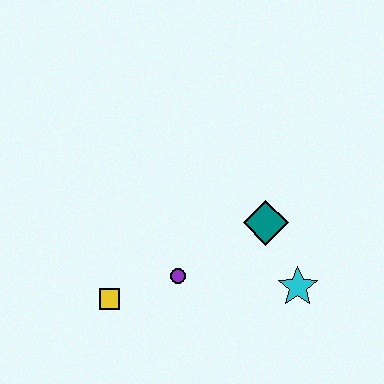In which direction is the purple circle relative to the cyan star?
The purple circle is to the left of the cyan star.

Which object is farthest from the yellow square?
The cyan star is farthest from the yellow square.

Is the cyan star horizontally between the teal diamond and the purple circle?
No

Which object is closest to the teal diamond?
The cyan star is closest to the teal diamond.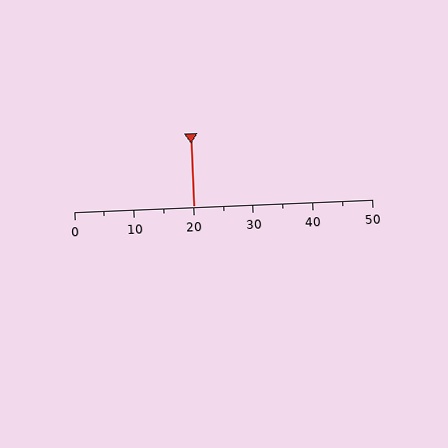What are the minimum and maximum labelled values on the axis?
The axis runs from 0 to 50.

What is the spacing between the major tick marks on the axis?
The major ticks are spaced 10 apart.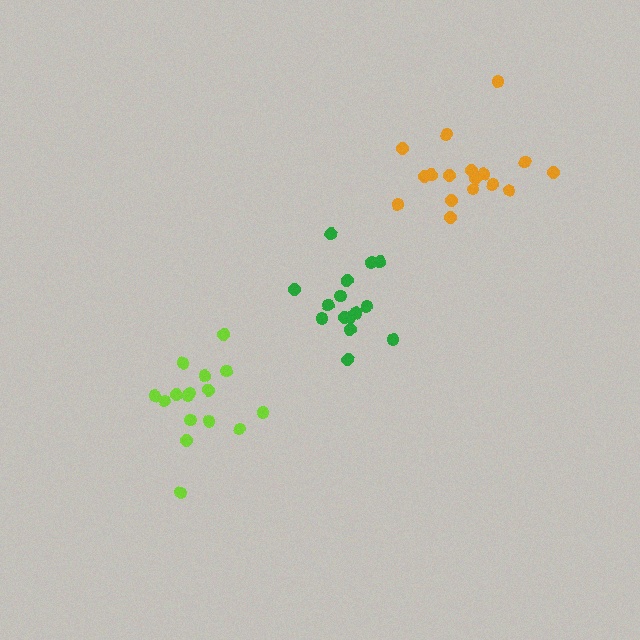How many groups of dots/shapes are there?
There are 3 groups.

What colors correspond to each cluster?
The clusters are colored: green, lime, orange.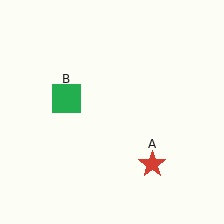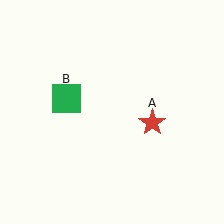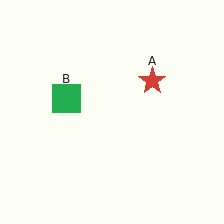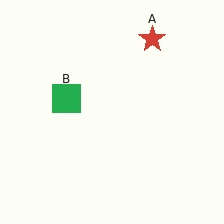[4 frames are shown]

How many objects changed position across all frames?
1 object changed position: red star (object A).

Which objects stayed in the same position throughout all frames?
Green square (object B) remained stationary.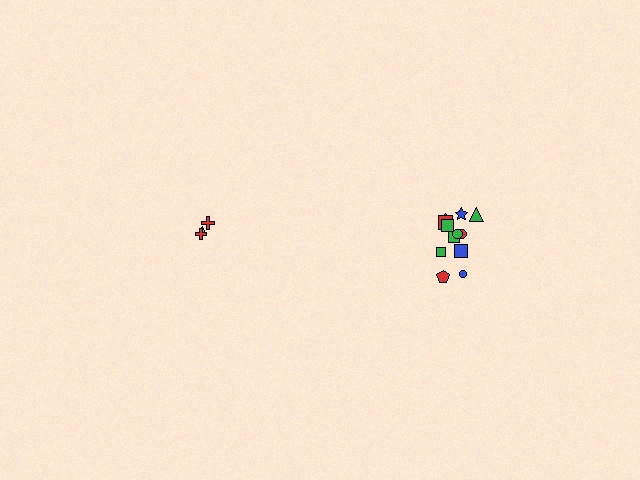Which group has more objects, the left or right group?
The right group.